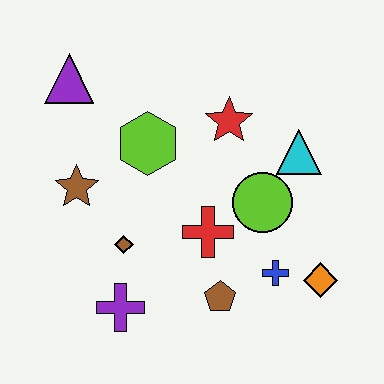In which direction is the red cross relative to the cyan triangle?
The red cross is to the left of the cyan triangle.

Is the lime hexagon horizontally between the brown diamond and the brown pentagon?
Yes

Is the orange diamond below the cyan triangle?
Yes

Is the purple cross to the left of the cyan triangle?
Yes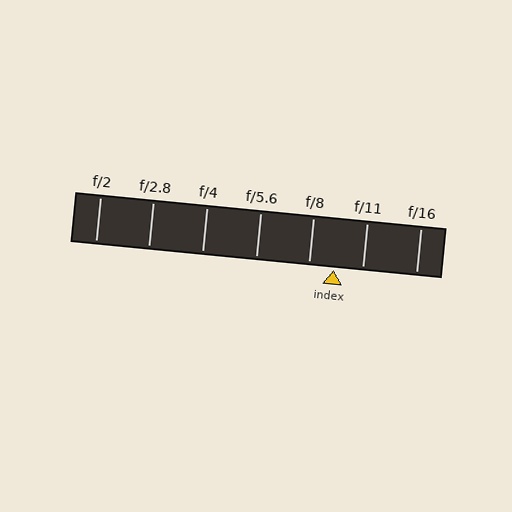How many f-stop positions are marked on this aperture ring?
There are 7 f-stop positions marked.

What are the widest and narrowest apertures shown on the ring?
The widest aperture shown is f/2 and the narrowest is f/16.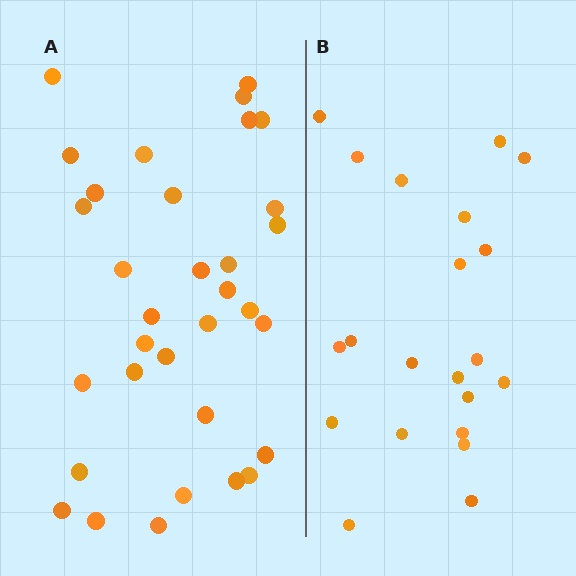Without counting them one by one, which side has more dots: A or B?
Region A (the left region) has more dots.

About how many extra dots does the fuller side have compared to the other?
Region A has roughly 12 or so more dots than region B.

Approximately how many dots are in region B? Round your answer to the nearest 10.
About 20 dots. (The exact count is 21, which rounds to 20.)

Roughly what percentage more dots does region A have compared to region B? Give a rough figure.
About 55% more.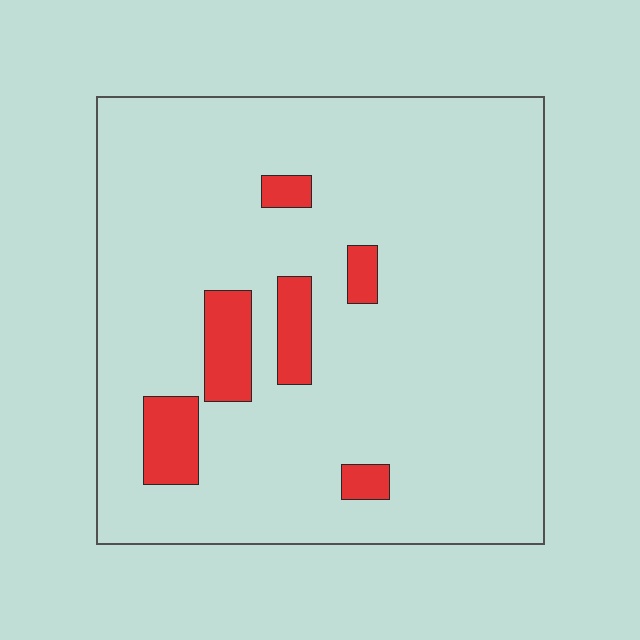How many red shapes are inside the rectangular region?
6.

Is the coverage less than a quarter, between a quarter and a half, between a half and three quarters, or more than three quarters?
Less than a quarter.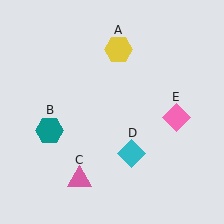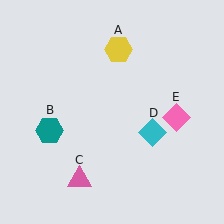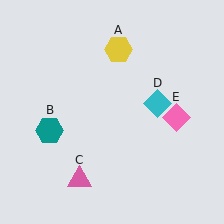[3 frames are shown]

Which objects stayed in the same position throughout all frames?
Yellow hexagon (object A) and teal hexagon (object B) and pink triangle (object C) and pink diamond (object E) remained stationary.